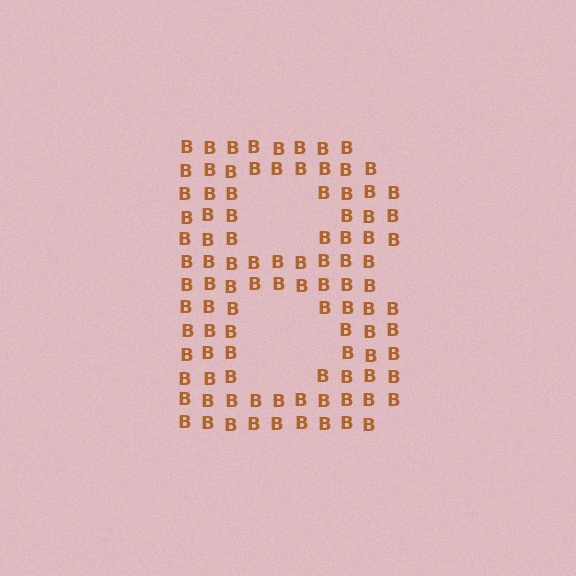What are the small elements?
The small elements are letter B's.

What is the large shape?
The large shape is the letter B.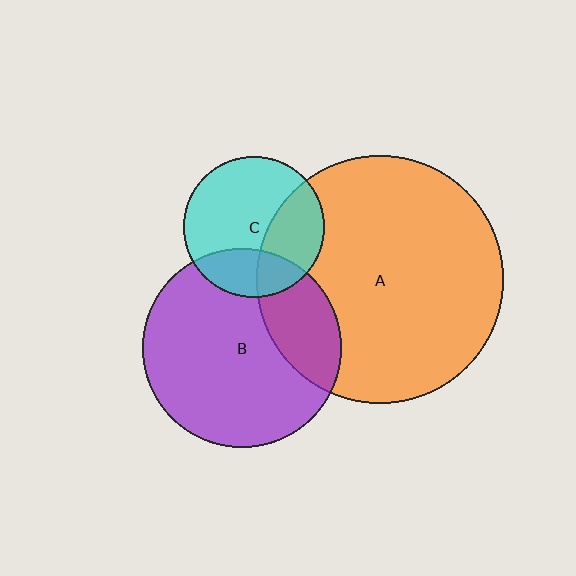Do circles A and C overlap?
Yes.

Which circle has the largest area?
Circle A (orange).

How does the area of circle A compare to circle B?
Approximately 1.5 times.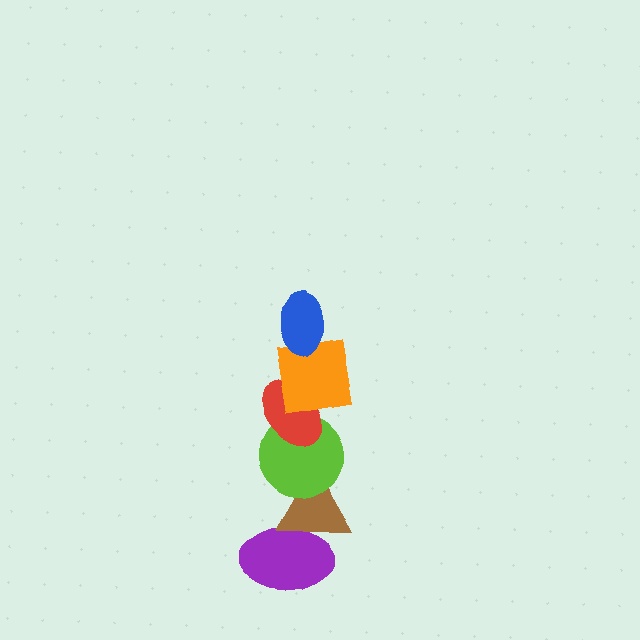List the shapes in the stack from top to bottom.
From top to bottom: the blue ellipse, the orange square, the red ellipse, the lime circle, the brown triangle, the purple ellipse.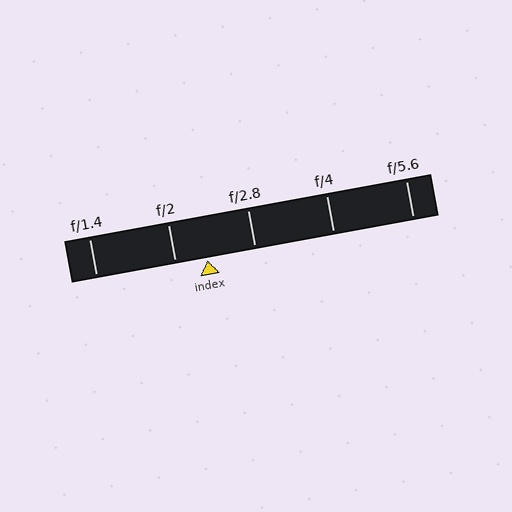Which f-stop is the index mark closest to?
The index mark is closest to f/2.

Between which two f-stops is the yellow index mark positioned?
The index mark is between f/2 and f/2.8.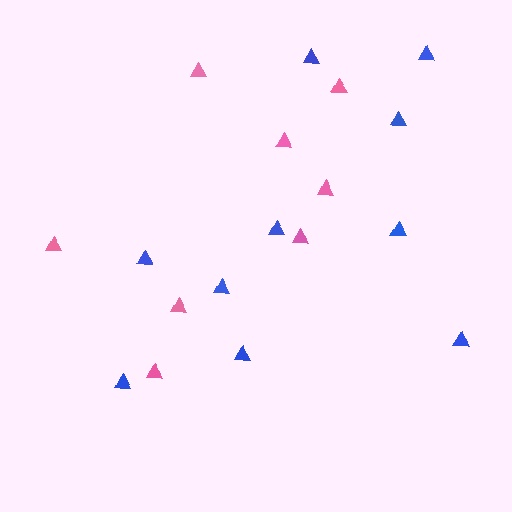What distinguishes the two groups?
There are 2 groups: one group of pink triangles (8) and one group of blue triangles (10).